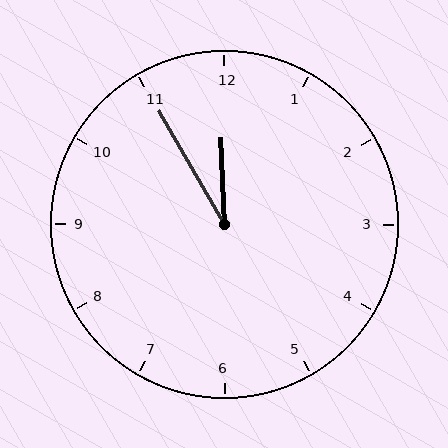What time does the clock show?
11:55.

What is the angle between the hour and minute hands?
Approximately 28 degrees.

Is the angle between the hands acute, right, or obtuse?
It is acute.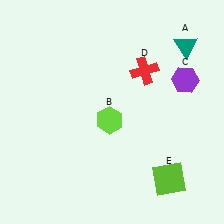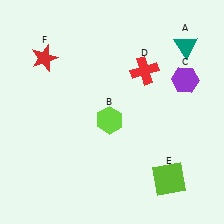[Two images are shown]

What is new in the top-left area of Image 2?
A red star (F) was added in the top-left area of Image 2.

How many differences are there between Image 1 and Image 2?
There is 1 difference between the two images.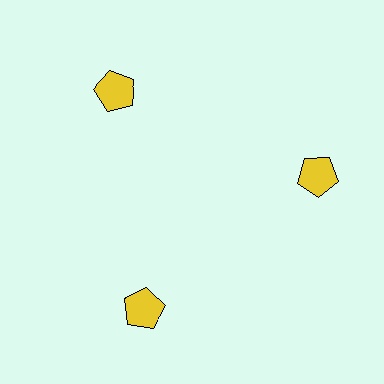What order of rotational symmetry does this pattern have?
This pattern has 3-fold rotational symmetry.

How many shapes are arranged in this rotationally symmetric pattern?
There are 3 shapes, arranged in 3 groups of 1.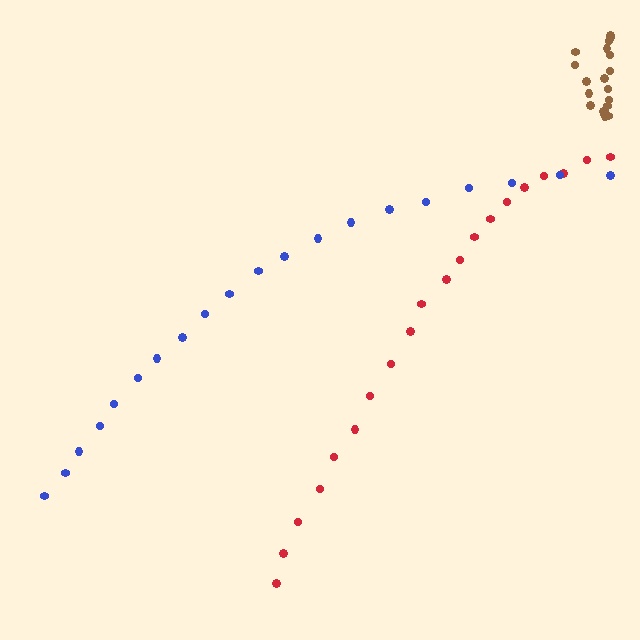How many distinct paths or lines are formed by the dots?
There are 3 distinct paths.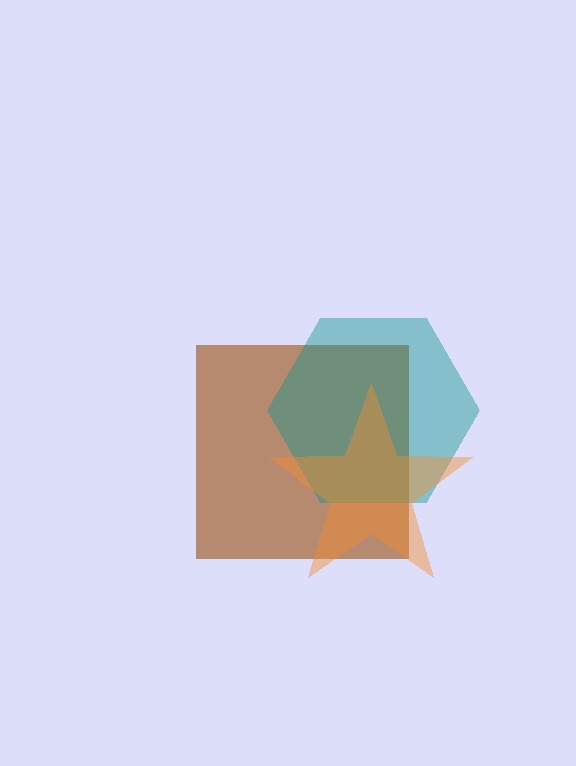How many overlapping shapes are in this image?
There are 3 overlapping shapes in the image.